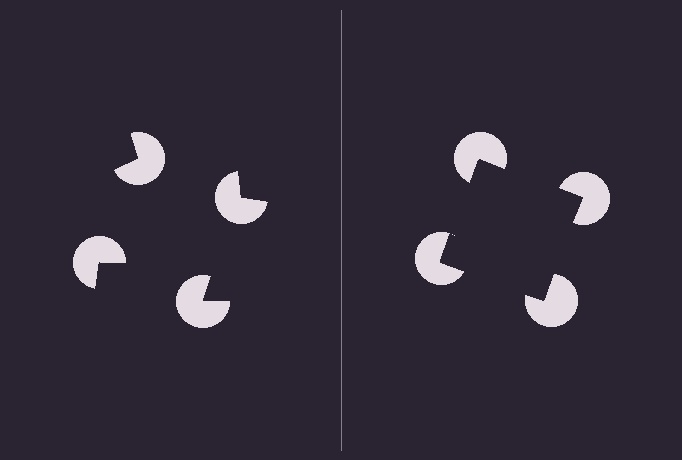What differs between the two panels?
The pac-man discs are positioned identically on both sides; only the wedge orientations differ. On the right they align to a square; on the left they are misaligned.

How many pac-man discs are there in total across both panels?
8 — 4 on each side.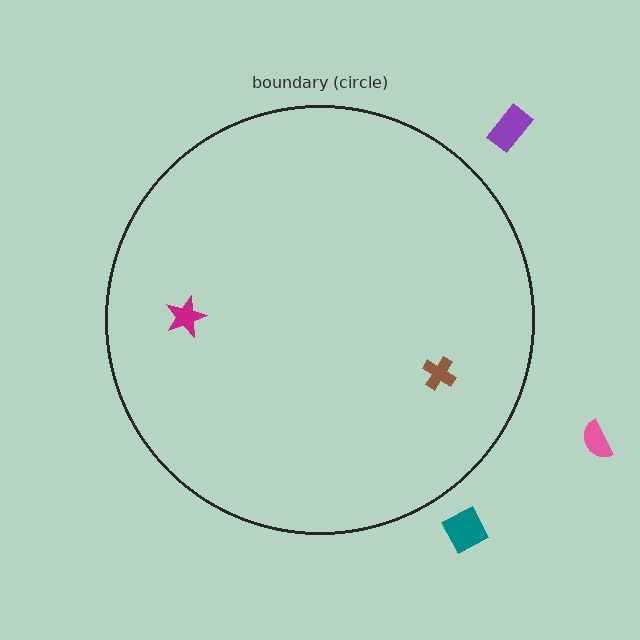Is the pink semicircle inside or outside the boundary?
Outside.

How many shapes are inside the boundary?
2 inside, 3 outside.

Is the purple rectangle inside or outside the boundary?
Outside.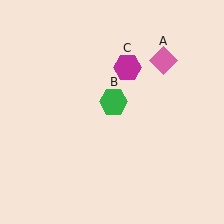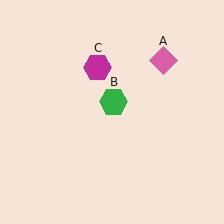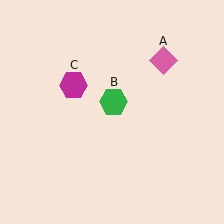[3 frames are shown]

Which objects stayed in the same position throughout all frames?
Pink diamond (object A) and green hexagon (object B) remained stationary.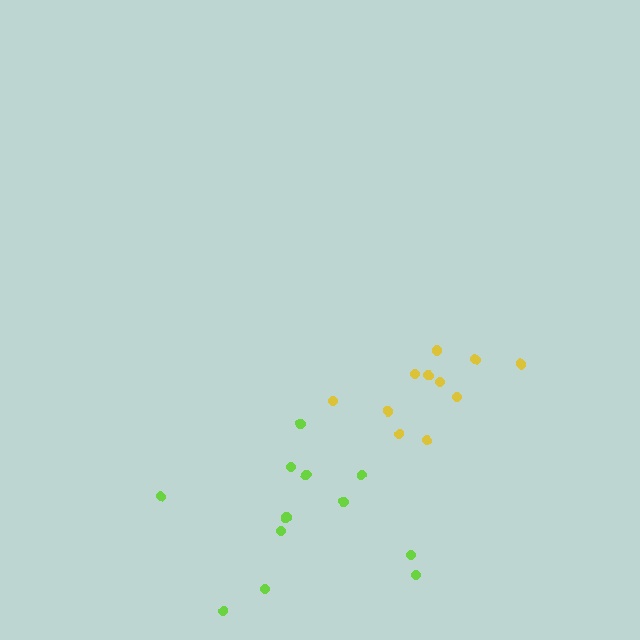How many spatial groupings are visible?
There are 2 spatial groupings.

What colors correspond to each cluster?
The clusters are colored: lime, yellow.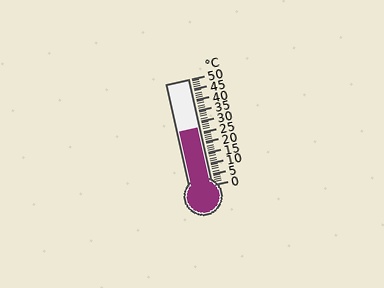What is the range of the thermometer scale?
The thermometer scale ranges from 0°C to 50°C.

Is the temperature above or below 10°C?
The temperature is above 10°C.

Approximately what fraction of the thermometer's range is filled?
The thermometer is filled to approximately 55% of its range.